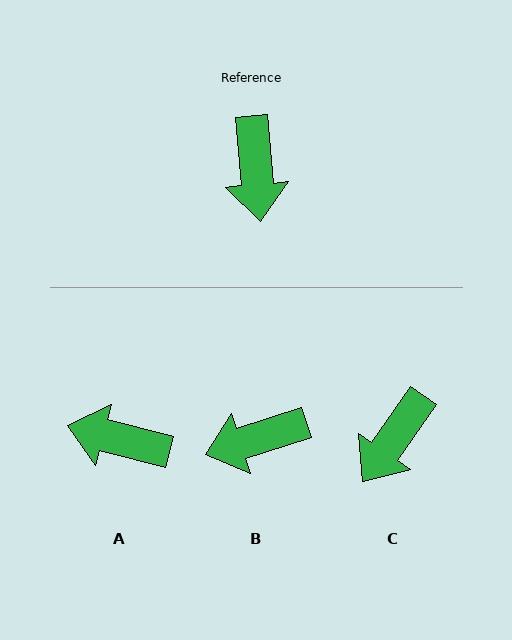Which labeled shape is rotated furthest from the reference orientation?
A, about 110 degrees away.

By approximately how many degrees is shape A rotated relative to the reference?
Approximately 110 degrees clockwise.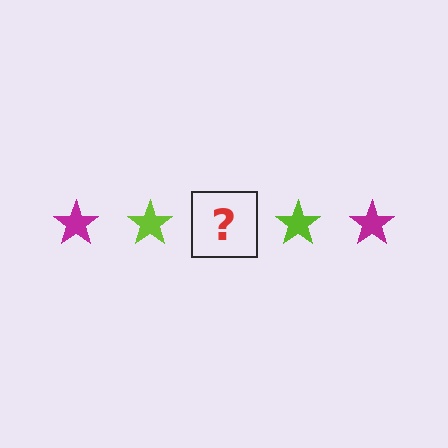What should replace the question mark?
The question mark should be replaced with a magenta star.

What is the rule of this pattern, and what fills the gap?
The rule is that the pattern cycles through magenta, lime stars. The gap should be filled with a magenta star.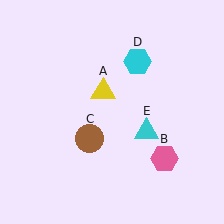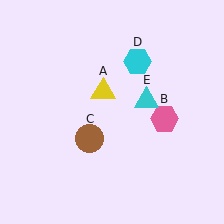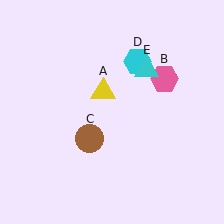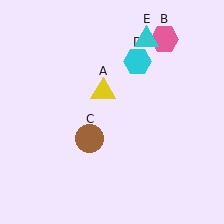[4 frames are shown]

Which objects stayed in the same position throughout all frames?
Yellow triangle (object A) and brown circle (object C) and cyan hexagon (object D) remained stationary.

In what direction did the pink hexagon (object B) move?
The pink hexagon (object B) moved up.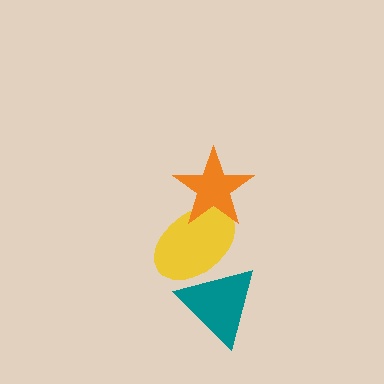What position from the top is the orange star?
The orange star is 1st from the top.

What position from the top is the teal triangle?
The teal triangle is 3rd from the top.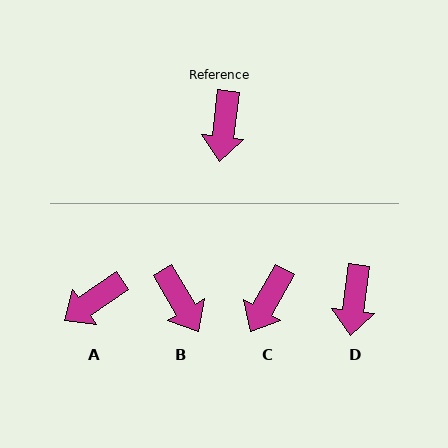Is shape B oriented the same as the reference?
No, it is off by about 38 degrees.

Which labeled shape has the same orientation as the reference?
D.